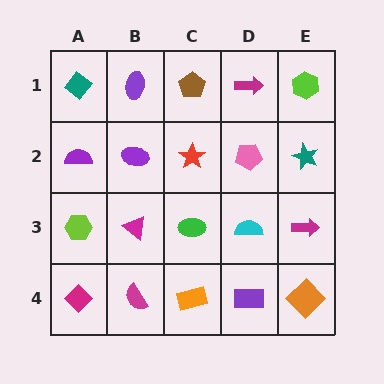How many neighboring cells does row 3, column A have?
3.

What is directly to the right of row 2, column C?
A pink pentagon.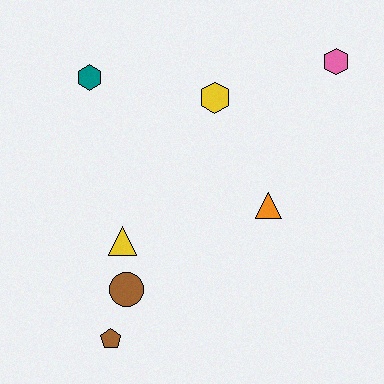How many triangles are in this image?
There are 2 triangles.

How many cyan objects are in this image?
There are no cyan objects.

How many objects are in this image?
There are 7 objects.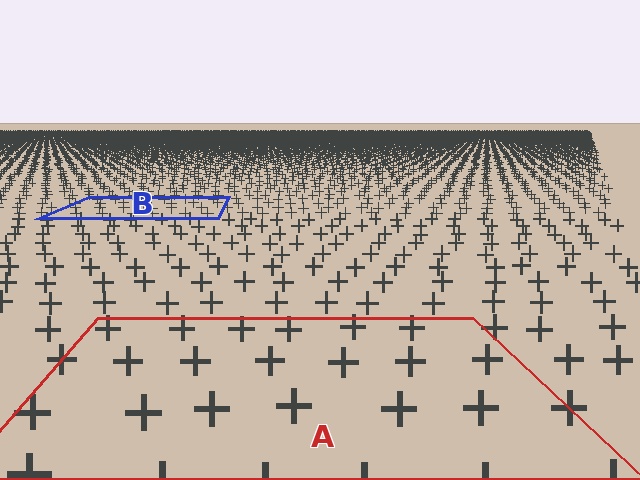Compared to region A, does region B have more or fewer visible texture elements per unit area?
Region B has more texture elements per unit area — they are packed more densely because it is farther away.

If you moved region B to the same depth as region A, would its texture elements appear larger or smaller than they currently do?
They would appear larger. At a closer depth, the same texture elements are projected at a bigger on-screen size.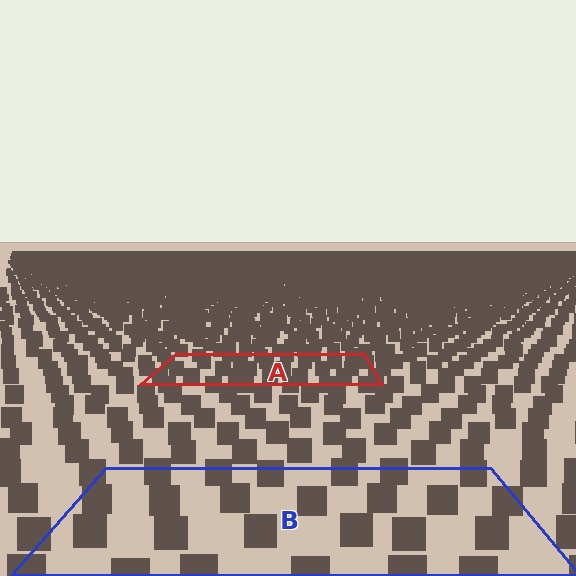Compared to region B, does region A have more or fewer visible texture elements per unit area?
Region A has more texture elements per unit area — they are packed more densely because it is farther away.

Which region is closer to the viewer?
Region B is closer. The texture elements there are larger and more spread out.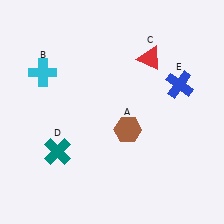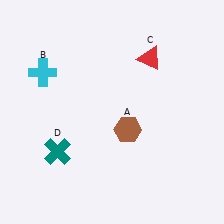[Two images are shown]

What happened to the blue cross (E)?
The blue cross (E) was removed in Image 2. It was in the top-right area of Image 1.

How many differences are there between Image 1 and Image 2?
There is 1 difference between the two images.